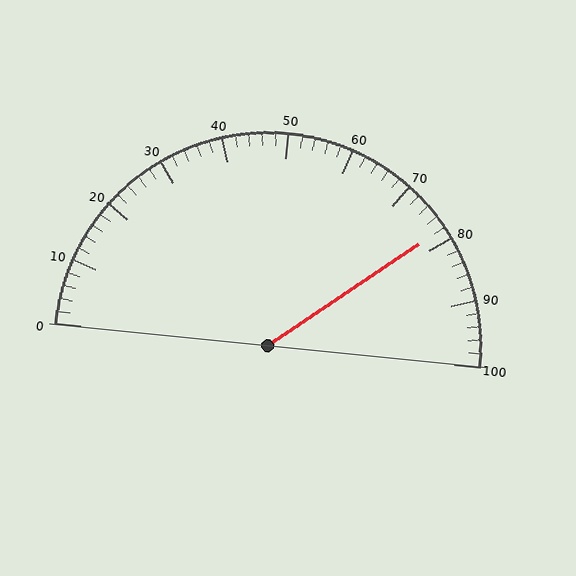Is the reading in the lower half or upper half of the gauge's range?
The reading is in the upper half of the range (0 to 100).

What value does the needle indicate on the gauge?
The needle indicates approximately 78.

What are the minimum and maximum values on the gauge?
The gauge ranges from 0 to 100.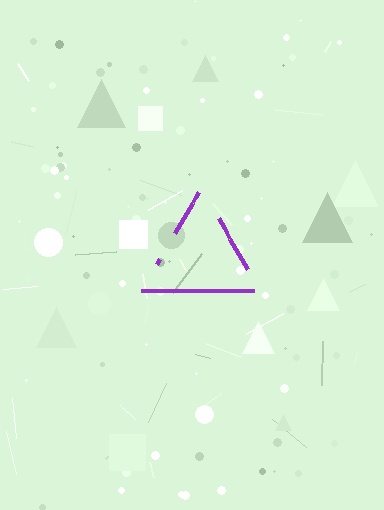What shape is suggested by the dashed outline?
The dashed outline suggests a triangle.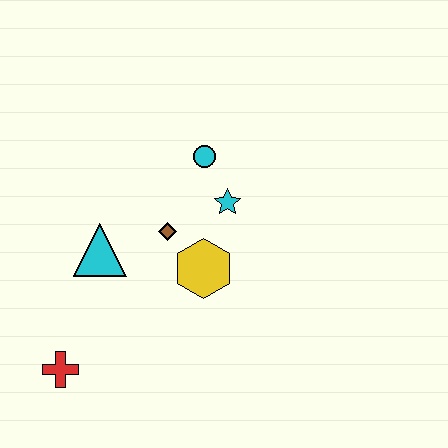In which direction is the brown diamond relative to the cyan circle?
The brown diamond is below the cyan circle.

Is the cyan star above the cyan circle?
No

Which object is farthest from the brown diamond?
The red cross is farthest from the brown diamond.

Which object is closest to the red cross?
The cyan triangle is closest to the red cross.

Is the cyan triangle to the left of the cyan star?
Yes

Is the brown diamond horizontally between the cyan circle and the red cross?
Yes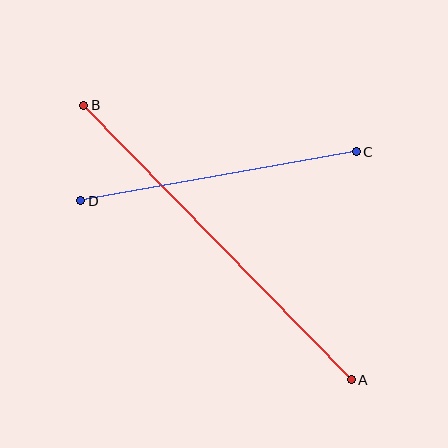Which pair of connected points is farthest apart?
Points A and B are farthest apart.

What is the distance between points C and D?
The distance is approximately 280 pixels.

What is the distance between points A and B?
The distance is approximately 383 pixels.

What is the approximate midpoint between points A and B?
The midpoint is at approximately (218, 243) pixels.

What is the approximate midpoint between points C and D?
The midpoint is at approximately (218, 176) pixels.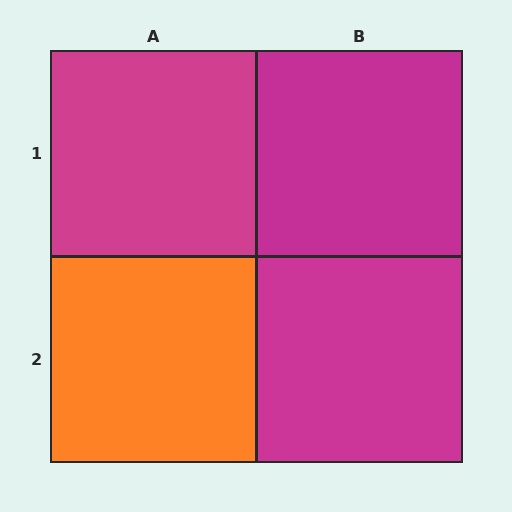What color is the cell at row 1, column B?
Magenta.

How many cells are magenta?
3 cells are magenta.